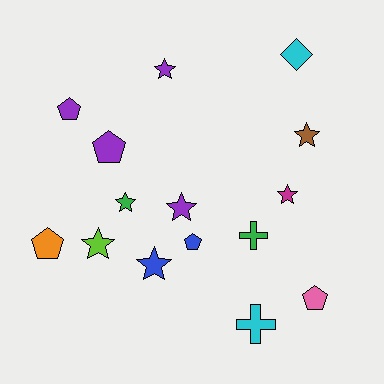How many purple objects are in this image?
There are 4 purple objects.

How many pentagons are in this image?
There are 5 pentagons.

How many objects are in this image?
There are 15 objects.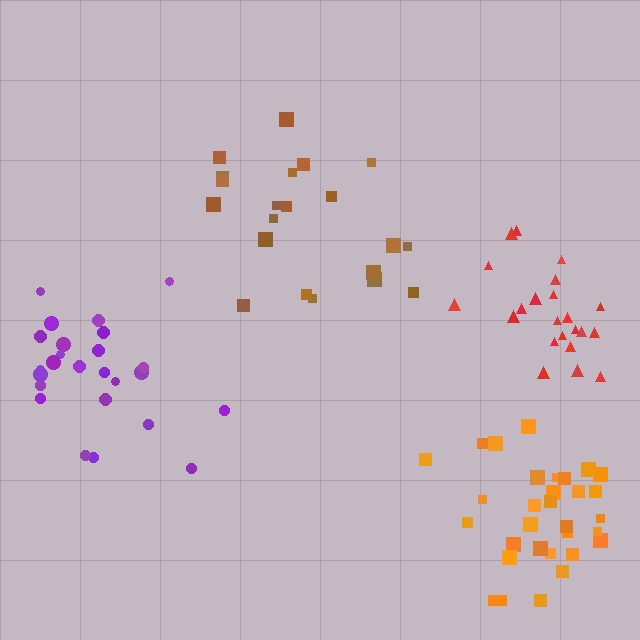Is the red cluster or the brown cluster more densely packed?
Red.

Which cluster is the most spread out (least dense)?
Brown.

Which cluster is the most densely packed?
Orange.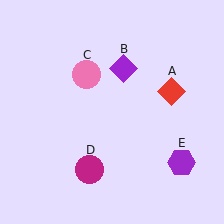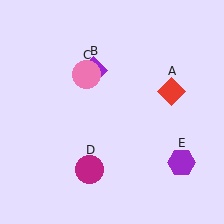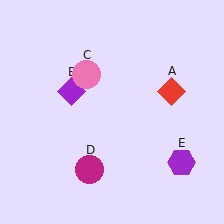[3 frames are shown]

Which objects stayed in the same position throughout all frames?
Red diamond (object A) and pink circle (object C) and magenta circle (object D) and purple hexagon (object E) remained stationary.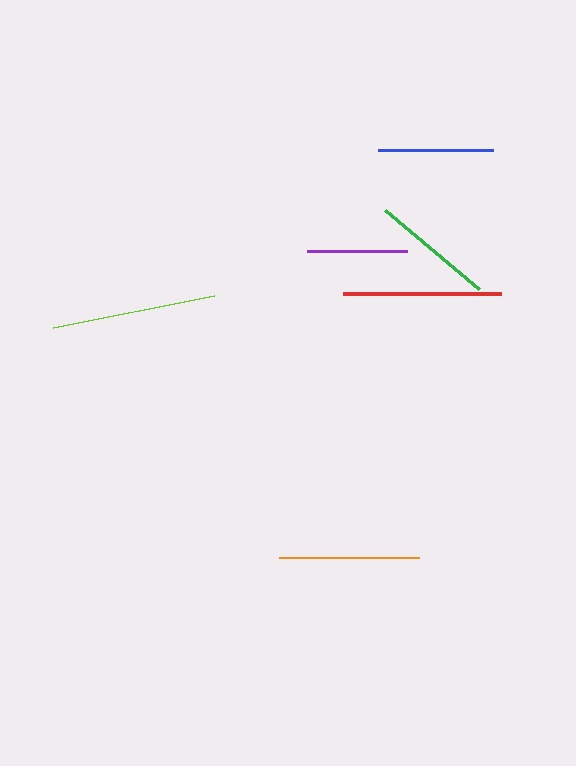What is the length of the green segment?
The green segment is approximately 122 pixels long.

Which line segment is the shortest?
The purple line is the shortest at approximately 100 pixels.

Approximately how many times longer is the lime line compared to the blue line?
The lime line is approximately 1.4 times the length of the blue line.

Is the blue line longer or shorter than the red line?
The red line is longer than the blue line.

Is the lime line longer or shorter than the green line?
The lime line is longer than the green line.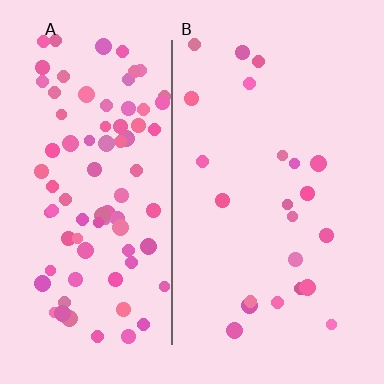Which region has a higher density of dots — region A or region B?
A (the left).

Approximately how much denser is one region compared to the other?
Approximately 3.9× — region A over region B.